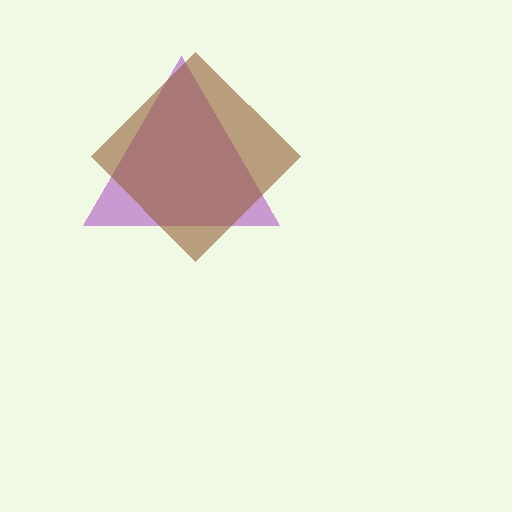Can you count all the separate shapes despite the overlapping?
Yes, there are 2 separate shapes.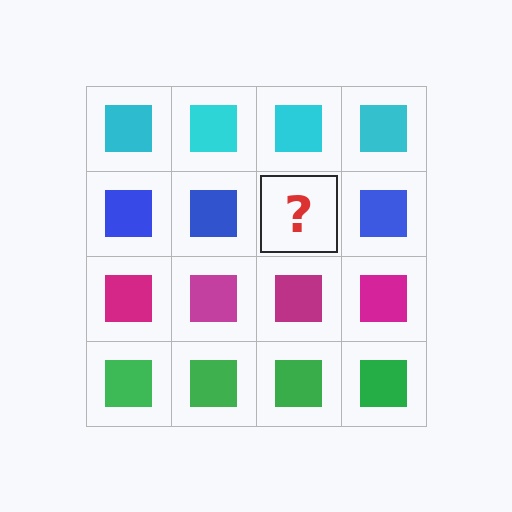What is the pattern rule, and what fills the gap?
The rule is that each row has a consistent color. The gap should be filled with a blue square.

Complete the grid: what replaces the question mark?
The question mark should be replaced with a blue square.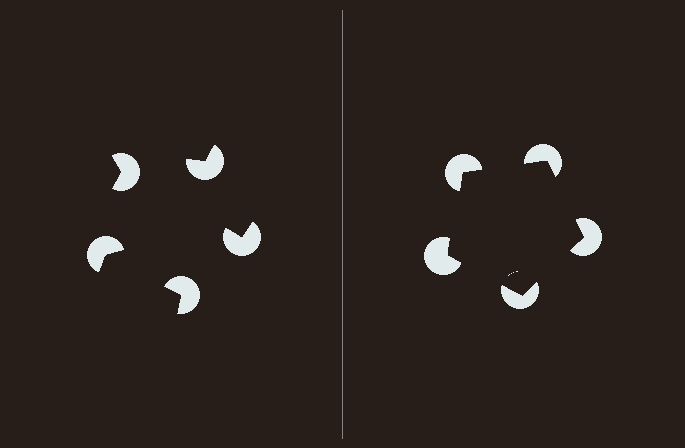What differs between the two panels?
The pac-man discs are positioned identically on both sides; only the wedge orientations differ. On the right they align to a pentagon; on the left they are misaligned.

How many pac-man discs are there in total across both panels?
10 — 5 on each side.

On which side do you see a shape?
An illusory pentagon appears on the right side. On the left side the wedge cuts are rotated, so no coherent shape forms.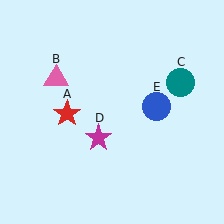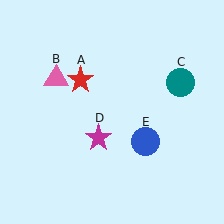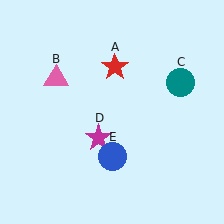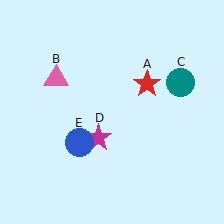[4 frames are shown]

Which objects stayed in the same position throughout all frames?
Pink triangle (object B) and teal circle (object C) and magenta star (object D) remained stationary.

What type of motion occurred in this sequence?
The red star (object A), blue circle (object E) rotated clockwise around the center of the scene.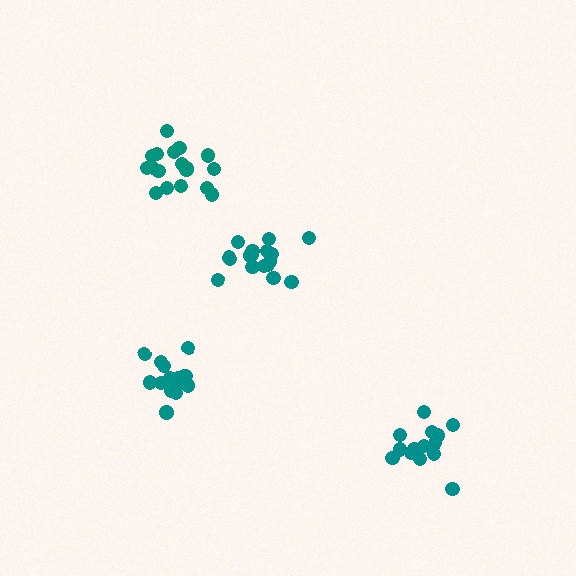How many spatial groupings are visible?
There are 4 spatial groupings.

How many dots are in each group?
Group 1: 17 dots, Group 2: 18 dots, Group 3: 17 dots, Group 4: 16 dots (68 total).